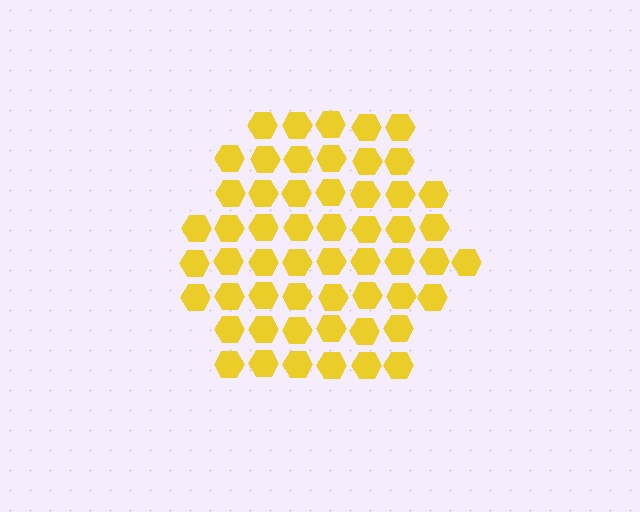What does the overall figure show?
The overall figure shows a hexagon.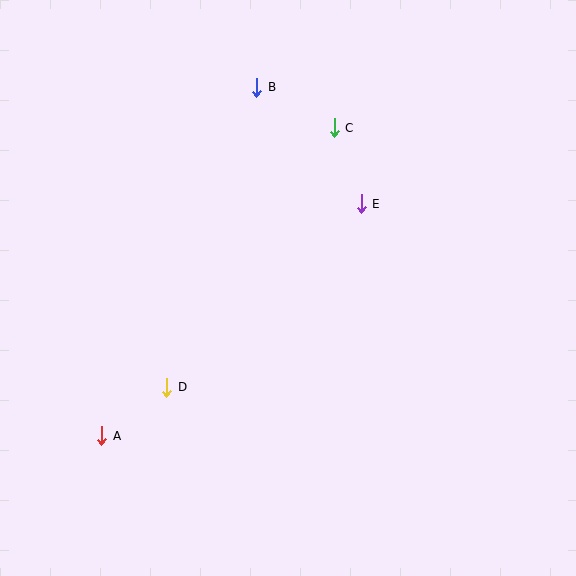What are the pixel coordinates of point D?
Point D is at (167, 387).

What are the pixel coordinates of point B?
Point B is at (257, 87).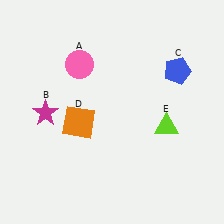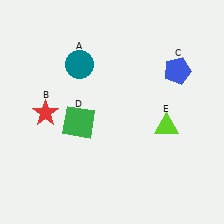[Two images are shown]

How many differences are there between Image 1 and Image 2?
There are 3 differences between the two images.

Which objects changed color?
A changed from pink to teal. B changed from magenta to red. D changed from orange to green.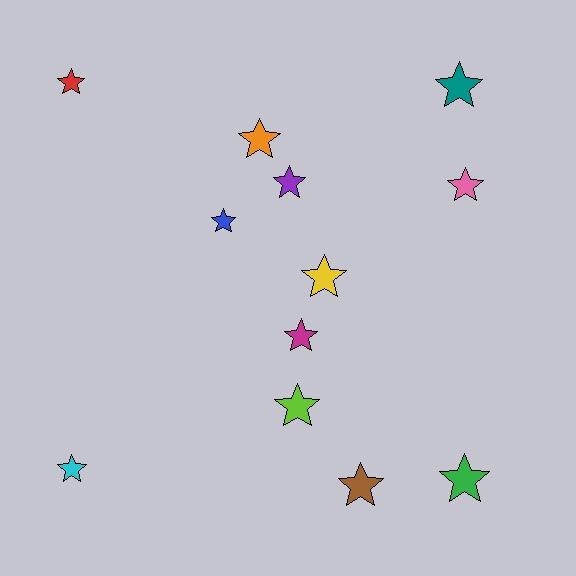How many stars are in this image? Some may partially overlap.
There are 12 stars.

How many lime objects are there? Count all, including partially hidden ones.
There is 1 lime object.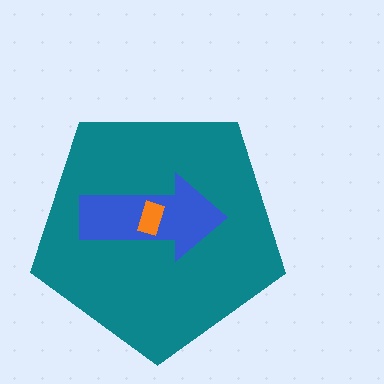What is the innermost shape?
The orange rectangle.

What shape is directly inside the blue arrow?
The orange rectangle.